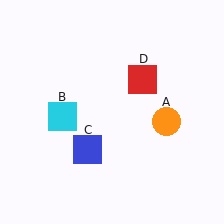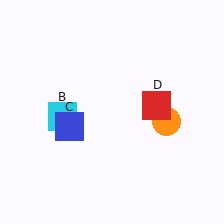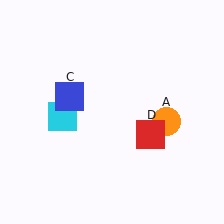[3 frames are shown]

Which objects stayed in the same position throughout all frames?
Orange circle (object A) and cyan square (object B) remained stationary.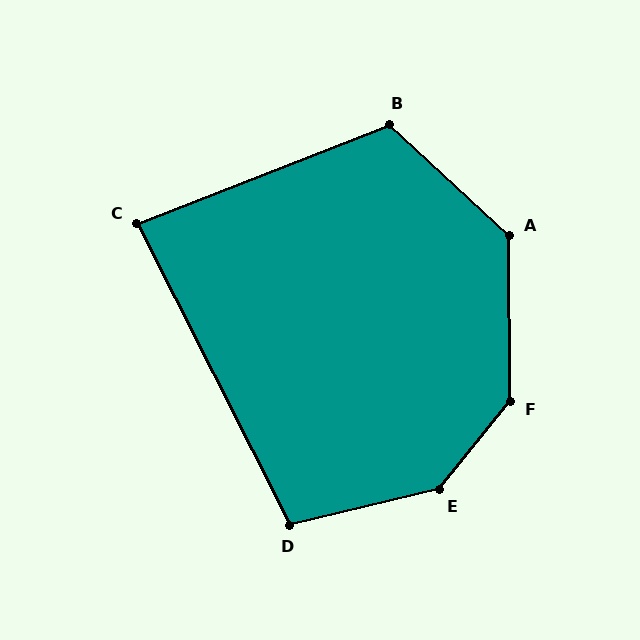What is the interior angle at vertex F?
Approximately 141 degrees (obtuse).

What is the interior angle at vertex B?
Approximately 116 degrees (obtuse).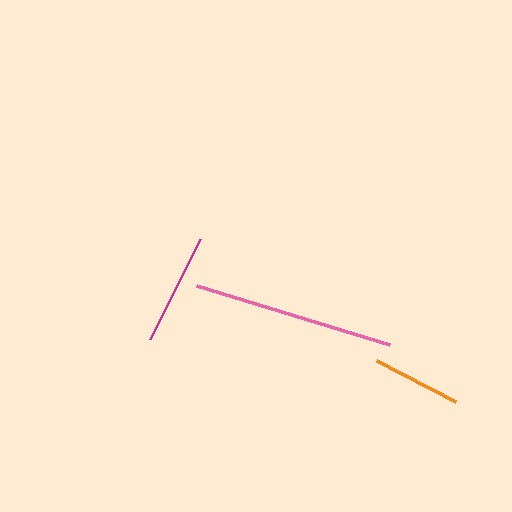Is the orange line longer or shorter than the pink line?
The pink line is longer than the orange line.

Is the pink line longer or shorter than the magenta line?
The pink line is longer than the magenta line.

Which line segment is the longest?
The pink line is the longest at approximately 202 pixels.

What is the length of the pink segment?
The pink segment is approximately 202 pixels long.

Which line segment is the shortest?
The orange line is the shortest at approximately 88 pixels.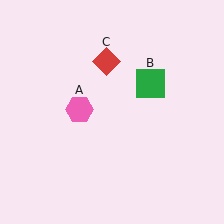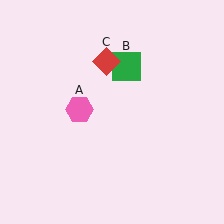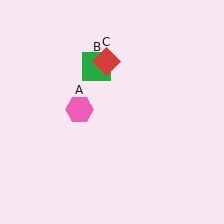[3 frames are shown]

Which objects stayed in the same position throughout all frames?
Pink hexagon (object A) and red diamond (object C) remained stationary.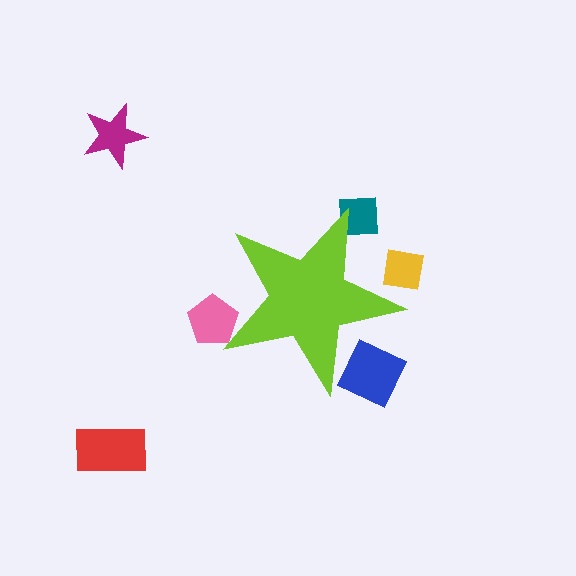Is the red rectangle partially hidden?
No, the red rectangle is fully visible.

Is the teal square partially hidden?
Yes, the teal square is partially hidden behind the lime star.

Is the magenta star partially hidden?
No, the magenta star is fully visible.